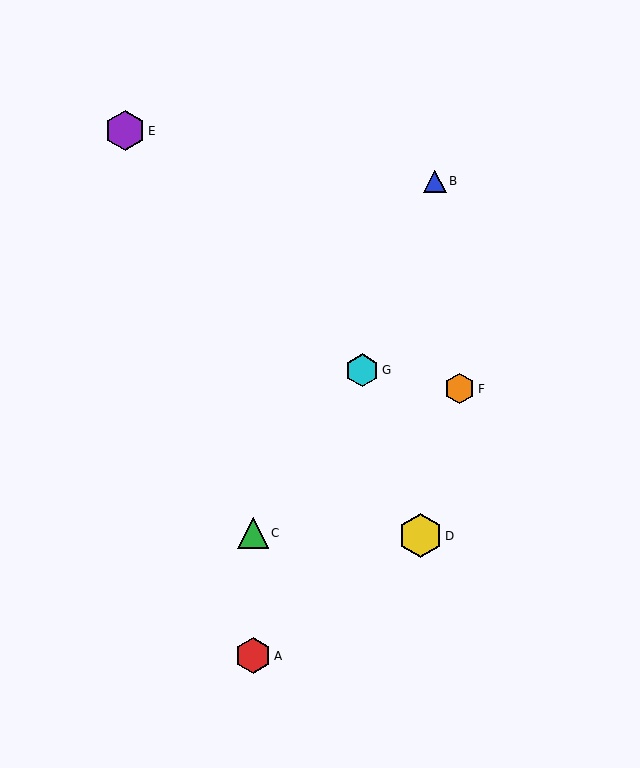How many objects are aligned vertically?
2 objects (A, C) are aligned vertically.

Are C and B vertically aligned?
No, C is at x≈253 and B is at x≈435.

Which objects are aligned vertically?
Objects A, C are aligned vertically.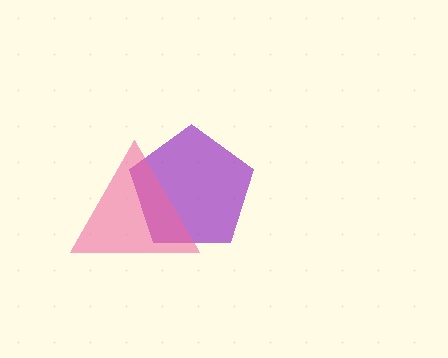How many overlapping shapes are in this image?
There are 2 overlapping shapes in the image.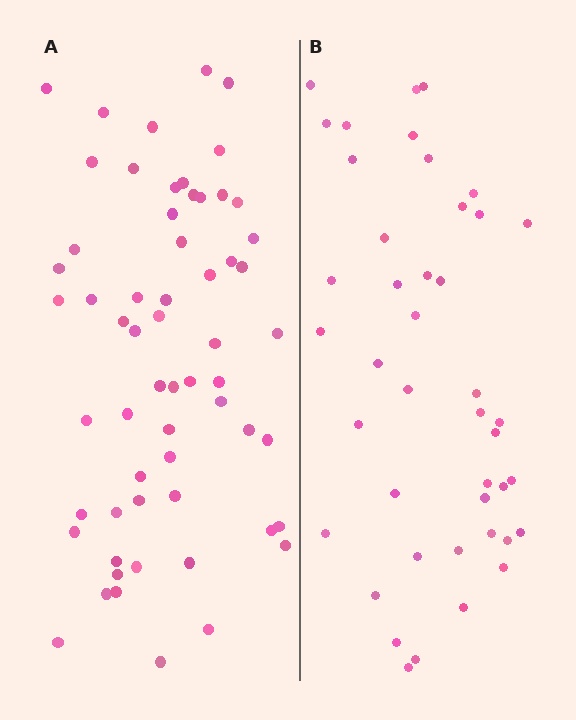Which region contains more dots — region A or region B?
Region A (the left region) has more dots.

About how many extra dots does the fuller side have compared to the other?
Region A has approximately 15 more dots than region B.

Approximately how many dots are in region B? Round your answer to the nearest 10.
About 40 dots. (The exact count is 43, which rounds to 40.)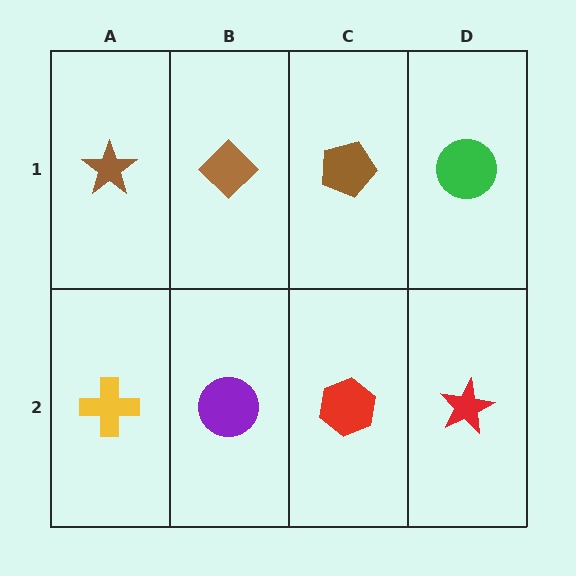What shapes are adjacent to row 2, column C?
A brown pentagon (row 1, column C), a purple circle (row 2, column B), a red star (row 2, column D).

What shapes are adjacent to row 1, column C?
A red hexagon (row 2, column C), a brown diamond (row 1, column B), a green circle (row 1, column D).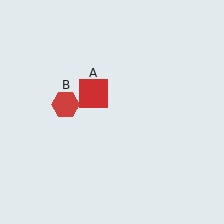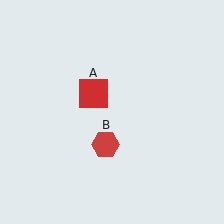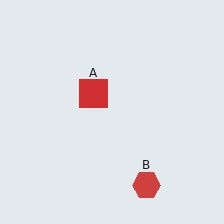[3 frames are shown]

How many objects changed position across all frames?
1 object changed position: red hexagon (object B).